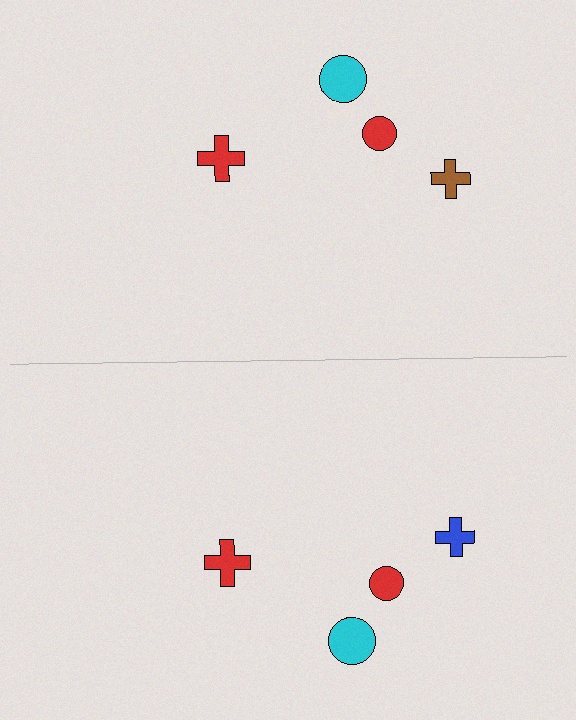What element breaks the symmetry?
The blue cross on the bottom side breaks the symmetry — its mirror counterpart is brown.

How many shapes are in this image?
There are 8 shapes in this image.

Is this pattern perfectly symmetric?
No, the pattern is not perfectly symmetric. The blue cross on the bottom side breaks the symmetry — its mirror counterpart is brown.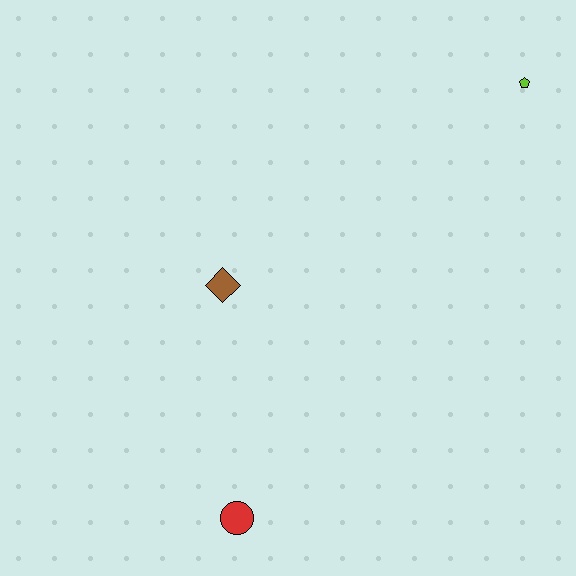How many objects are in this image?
There are 3 objects.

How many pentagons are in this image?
There is 1 pentagon.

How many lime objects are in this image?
There is 1 lime object.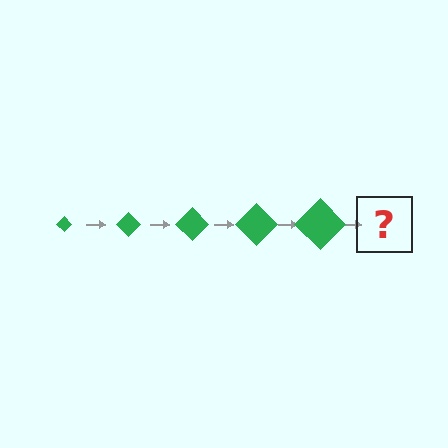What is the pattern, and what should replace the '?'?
The pattern is that the diamond gets progressively larger each step. The '?' should be a green diamond, larger than the previous one.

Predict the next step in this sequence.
The next step is a green diamond, larger than the previous one.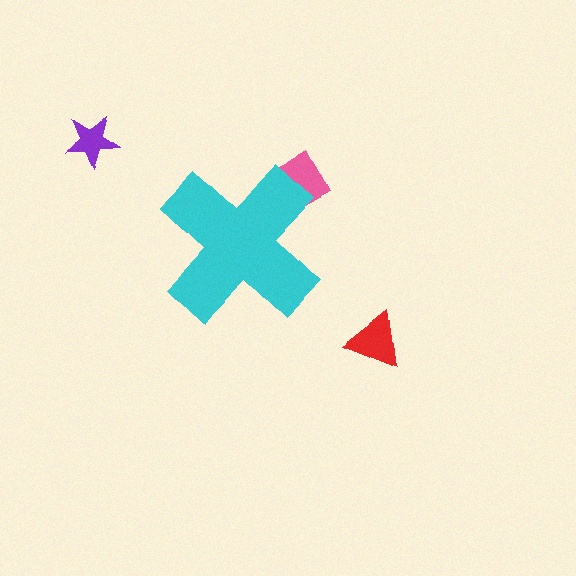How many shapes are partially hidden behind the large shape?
1 shape is partially hidden.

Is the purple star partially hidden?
No, the purple star is fully visible.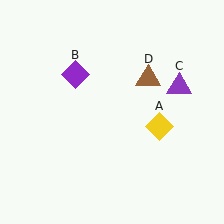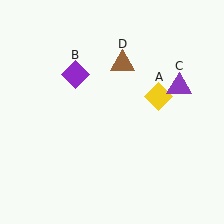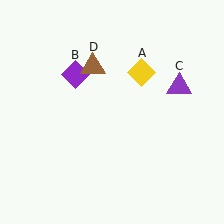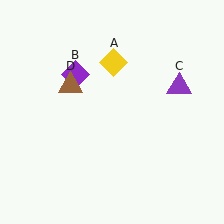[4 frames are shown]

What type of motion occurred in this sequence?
The yellow diamond (object A), brown triangle (object D) rotated counterclockwise around the center of the scene.